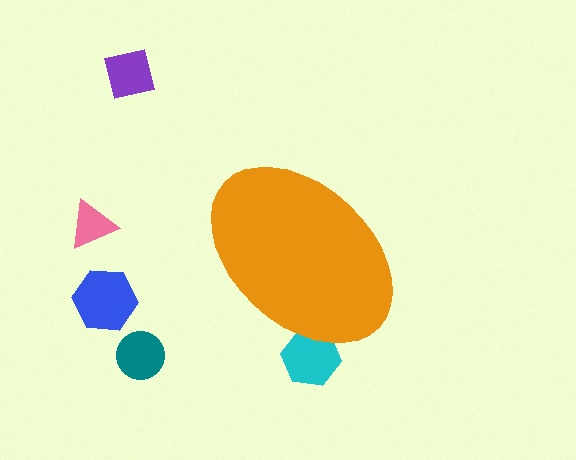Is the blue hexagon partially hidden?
No, the blue hexagon is fully visible.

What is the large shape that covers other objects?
An orange ellipse.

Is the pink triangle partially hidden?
No, the pink triangle is fully visible.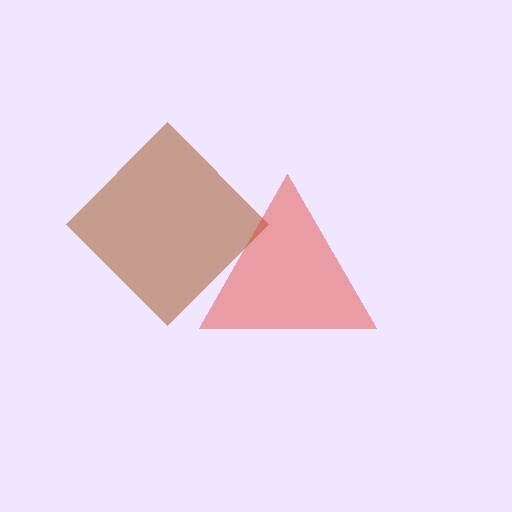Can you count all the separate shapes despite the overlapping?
Yes, there are 2 separate shapes.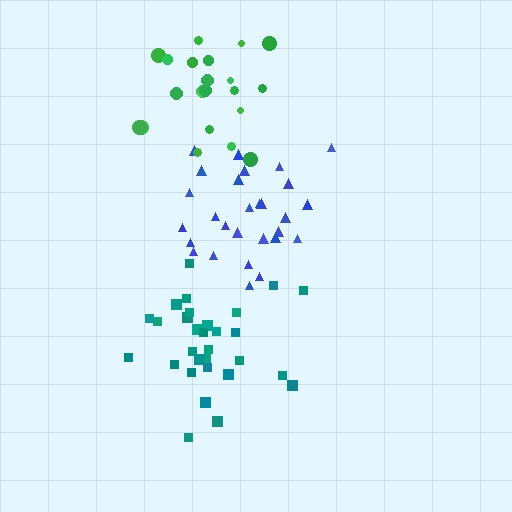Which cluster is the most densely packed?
Green.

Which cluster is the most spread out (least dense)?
Blue.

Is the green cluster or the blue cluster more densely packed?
Green.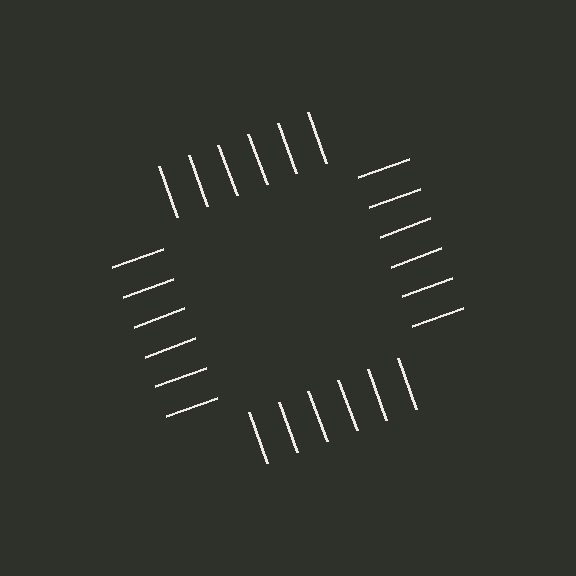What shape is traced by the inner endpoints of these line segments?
An illusory square — the line segments terminate on its edges but no continuous stroke is drawn.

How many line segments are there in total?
24 — 6 along each of the 4 edges.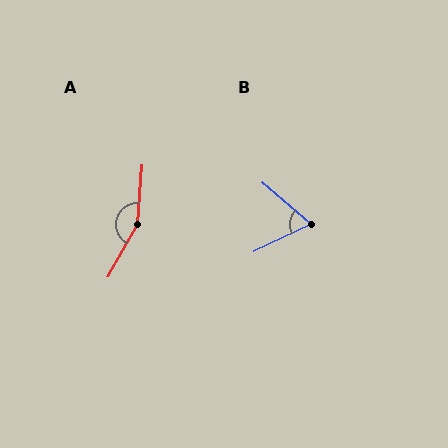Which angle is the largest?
A, at approximately 156 degrees.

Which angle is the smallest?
B, at approximately 66 degrees.